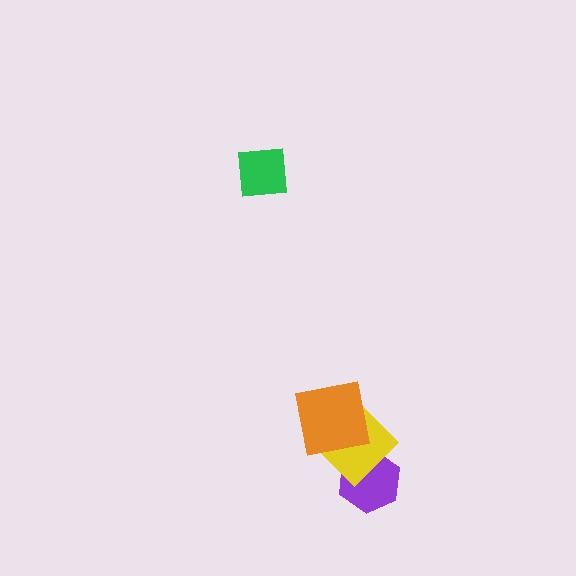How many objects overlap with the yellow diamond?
2 objects overlap with the yellow diamond.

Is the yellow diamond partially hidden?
Yes, it is partially covered by another shape.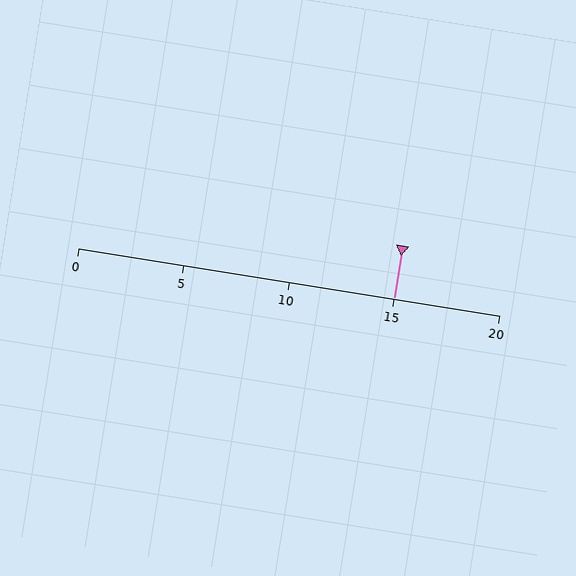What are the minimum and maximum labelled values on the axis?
The axis runs from 0 to 20.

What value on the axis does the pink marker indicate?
The marker indicates approximately 15.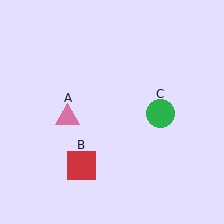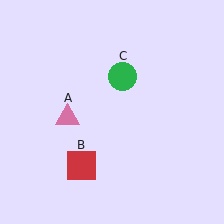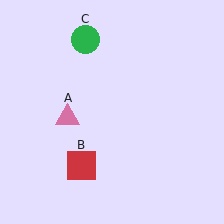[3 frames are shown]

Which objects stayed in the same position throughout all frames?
Pink triangle (object A) and red square (object B) remained stationary.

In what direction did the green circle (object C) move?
The green circle (object C) moved up and to the left.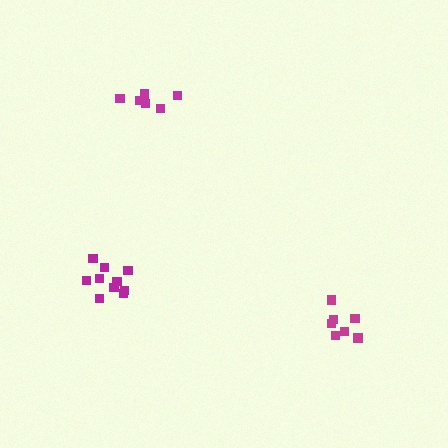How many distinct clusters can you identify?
There are 3 distinct clusters.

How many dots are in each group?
Group 1: 7 dots, Group 2: 10 dots, Group 3: 6 dots (23 total).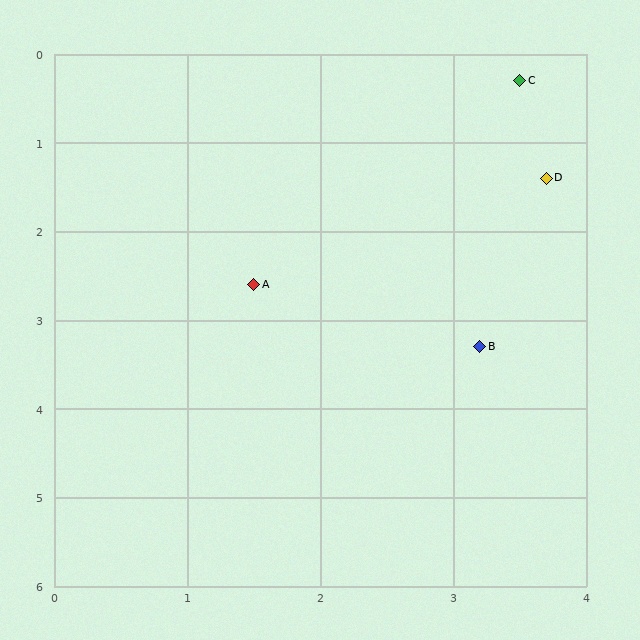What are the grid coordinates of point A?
Point A is at approximately (1.5, 2.6).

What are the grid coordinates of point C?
Point C is at approximately (3.5, 0.3).